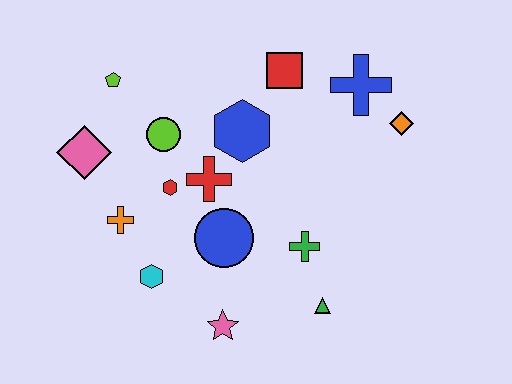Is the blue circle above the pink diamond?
No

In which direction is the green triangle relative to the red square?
The green triangle is below the red square.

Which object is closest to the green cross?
The green triangle is closest to the green cross.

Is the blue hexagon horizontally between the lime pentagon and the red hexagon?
No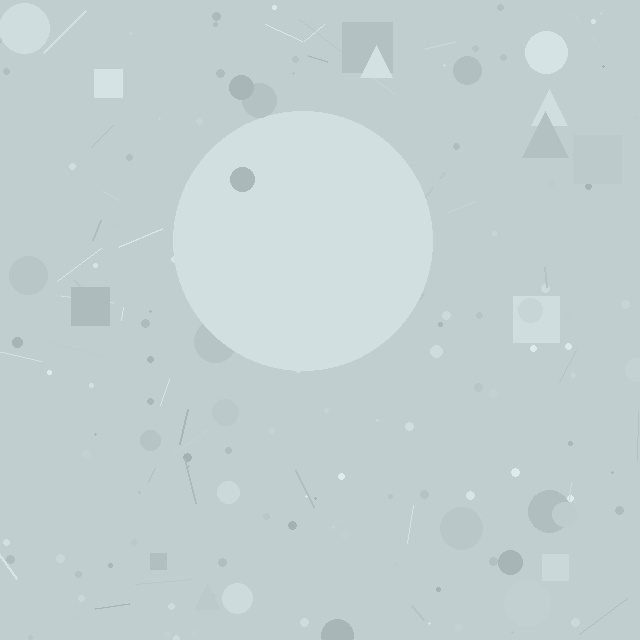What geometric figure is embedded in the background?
A circle is embedded in the background.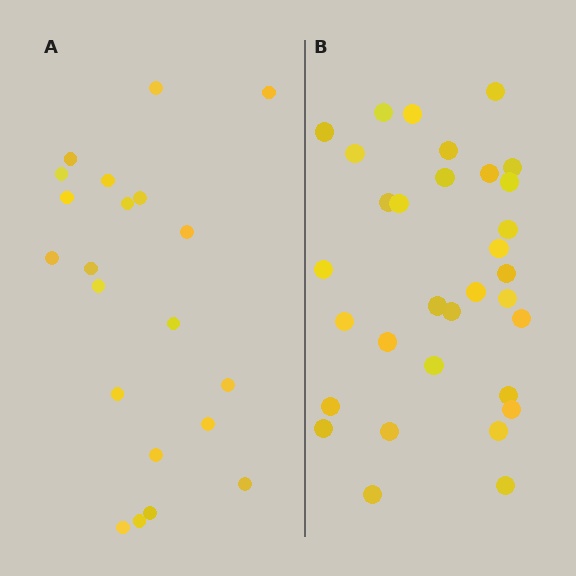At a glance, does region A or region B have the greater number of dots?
Region B (the right region) has more dots.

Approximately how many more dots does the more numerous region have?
Region B has roughly 12 or so more dots than region A.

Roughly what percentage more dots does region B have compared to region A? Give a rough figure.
About 50% more.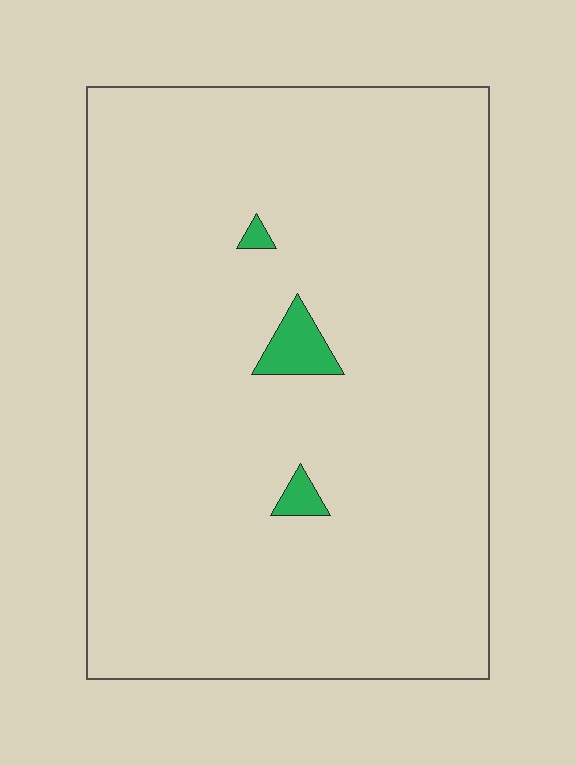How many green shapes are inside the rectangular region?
3.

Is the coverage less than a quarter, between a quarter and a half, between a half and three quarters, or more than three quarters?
Less than a quarter.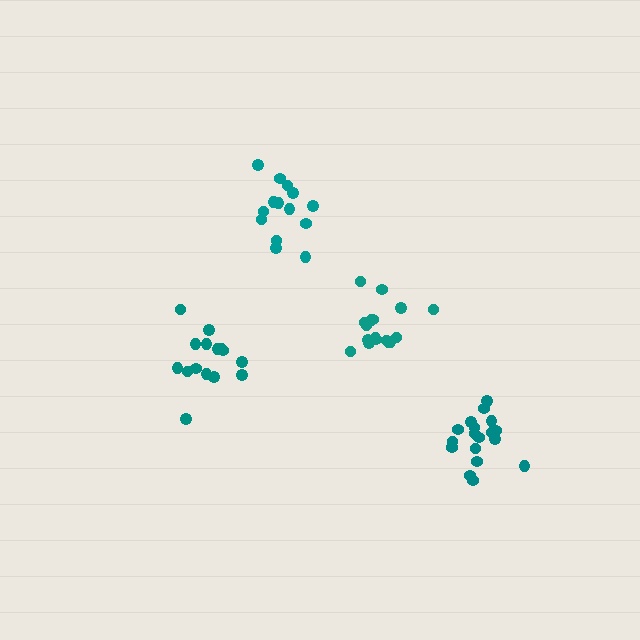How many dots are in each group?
Group 1: 17 dots, Group 2: 18 dots, Group 3: 15 dots, Group 4: 14 dots (64 total).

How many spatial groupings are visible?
There are 4 spatial groupings.